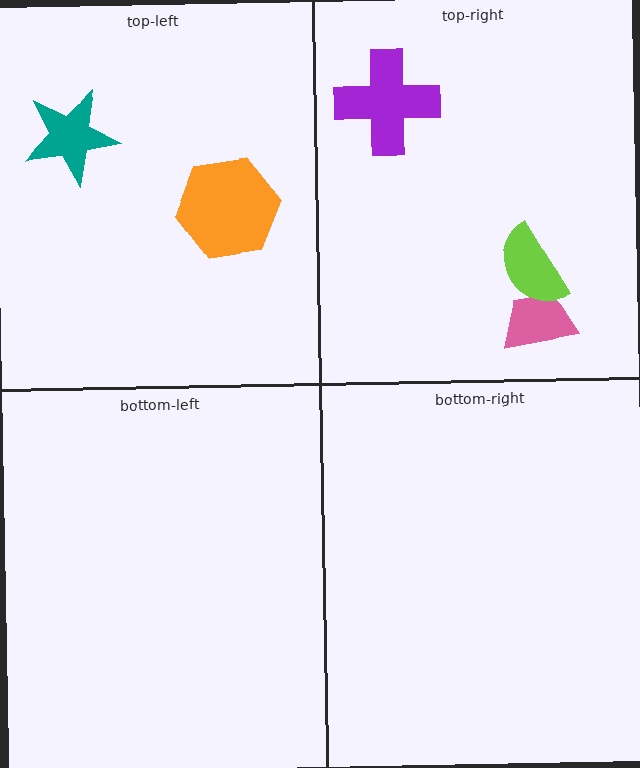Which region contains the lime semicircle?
The top-right region.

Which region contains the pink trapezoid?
The top-right region.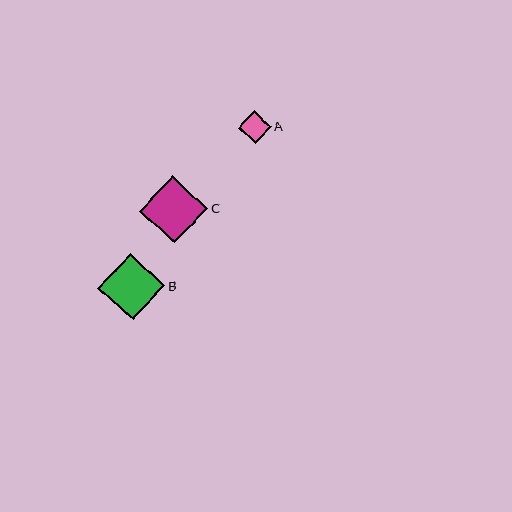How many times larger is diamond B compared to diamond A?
Diamond B is approximately 2.0 times the size of diamond A.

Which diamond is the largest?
Diamond C is the largest with a size of approximately 68 pixels.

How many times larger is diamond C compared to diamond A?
Diamond C is approximately 2.1 times the size of diamond A.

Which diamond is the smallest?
Diamond A is the smallest with a size of approximately 33 pixels.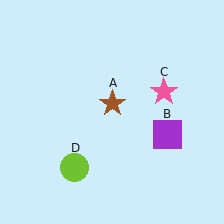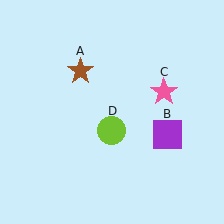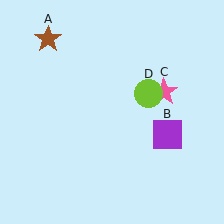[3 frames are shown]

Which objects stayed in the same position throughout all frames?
Purple square (object B) and pink star (object C) remained stationary.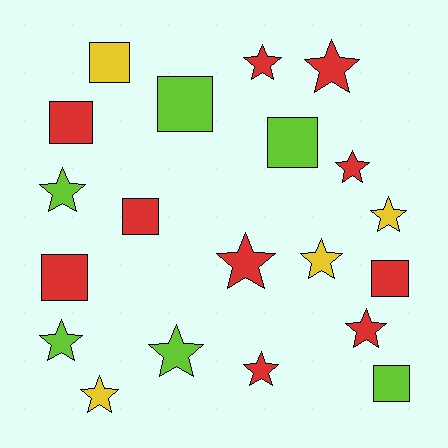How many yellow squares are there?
There is 1 yellow square.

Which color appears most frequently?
Red, with 10 objects.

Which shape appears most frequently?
Star, with 12 objects.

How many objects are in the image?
There are 20 objects.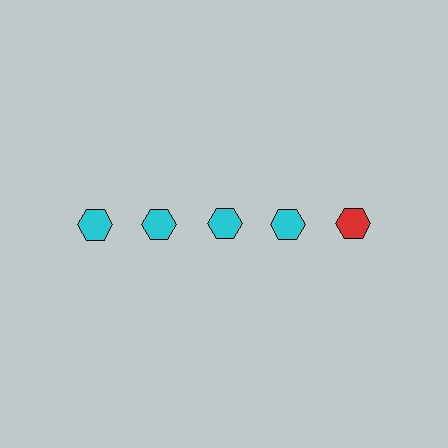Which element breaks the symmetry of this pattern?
The red hexagon in the top row, rightmost column breaks the symmetry. All other shapes are cyan hexagons.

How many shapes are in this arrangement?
There are 5 shapes arranged in a grid pattern.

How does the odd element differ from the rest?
It has a different color: red instead of cyan.